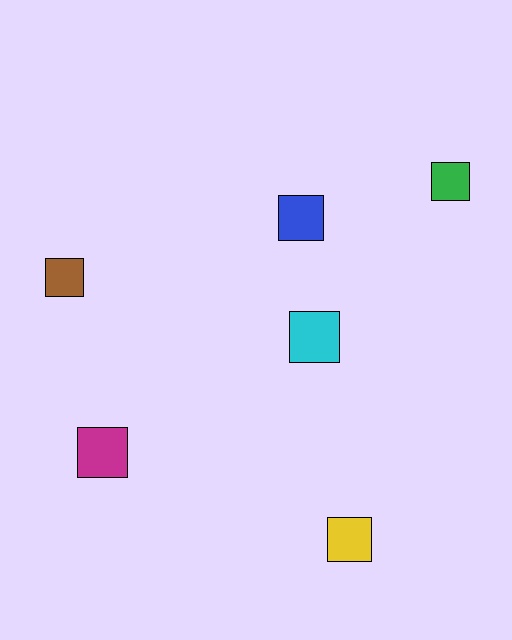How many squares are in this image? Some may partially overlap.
There are 6 squares.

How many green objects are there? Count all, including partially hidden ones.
There is 1 green object.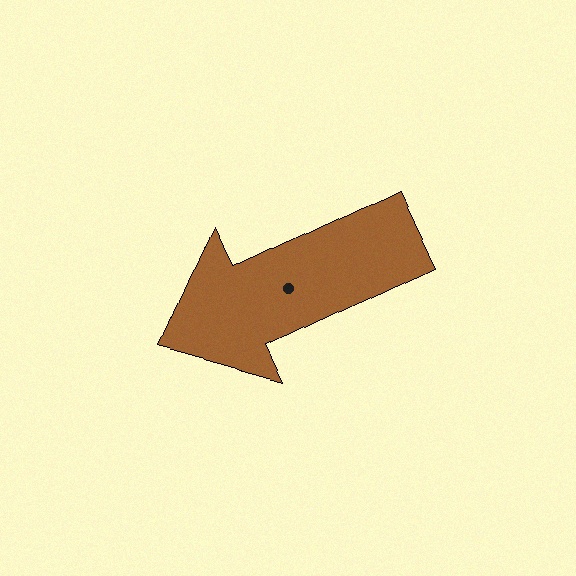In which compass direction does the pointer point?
Southwest.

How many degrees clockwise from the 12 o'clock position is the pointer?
Approximately 245 degrees.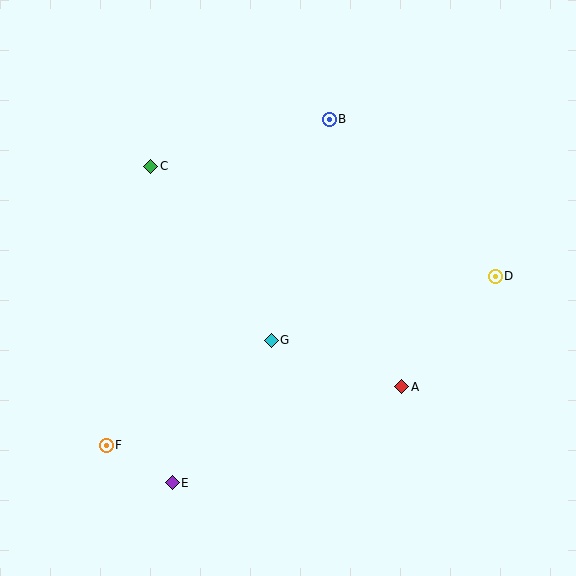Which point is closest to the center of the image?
Point G at (271, 340) is closest to the center.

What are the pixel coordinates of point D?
Point D is at (495, 276).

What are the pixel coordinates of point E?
Point E is at (172, 483).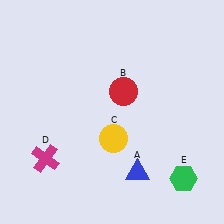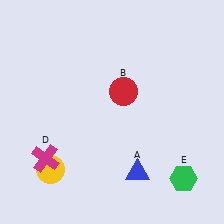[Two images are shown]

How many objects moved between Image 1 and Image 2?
1 object moved between the two images.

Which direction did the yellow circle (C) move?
The yellow circle (C) moved left.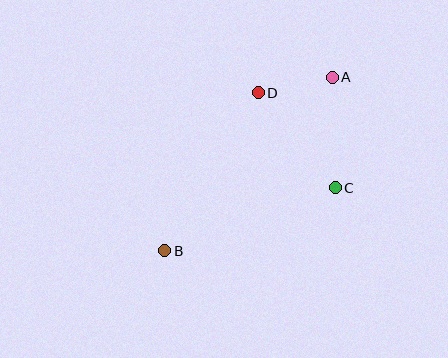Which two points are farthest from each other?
Points A and B are farthest from each other.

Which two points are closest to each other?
Points A and D are closest to each other.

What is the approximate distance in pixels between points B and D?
The distance between B and D is approximately 184 pixels.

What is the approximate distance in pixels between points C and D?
The distance between C and D is approximately 122 pixels.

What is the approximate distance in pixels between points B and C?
The distance between B and C is approximately 182 pixels.